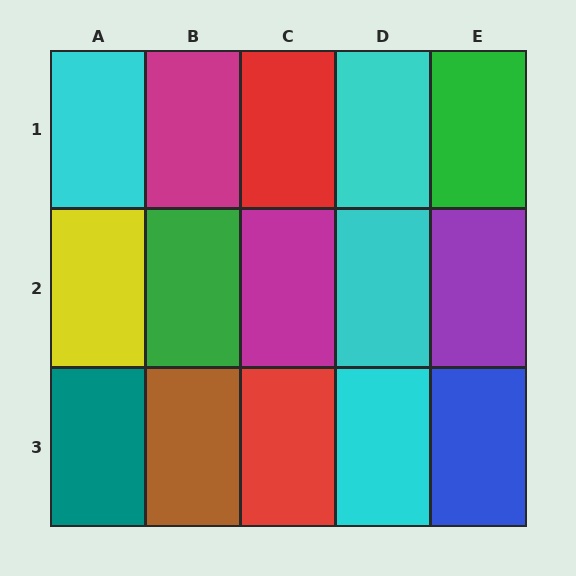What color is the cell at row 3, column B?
Brown.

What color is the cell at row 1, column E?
Green.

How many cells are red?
2 cells are red.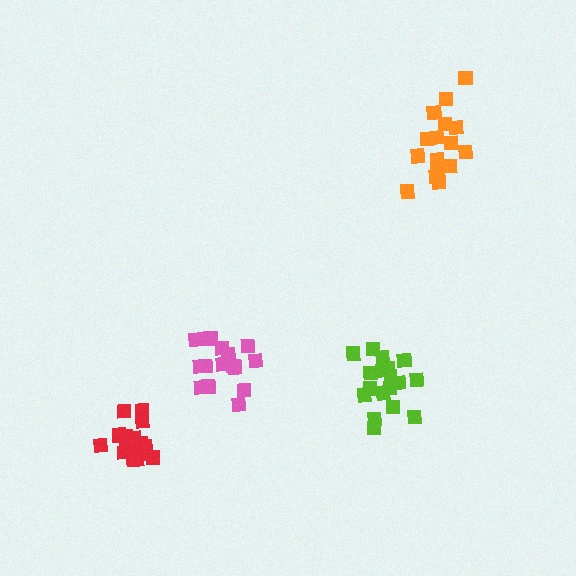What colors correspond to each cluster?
The clusters are colored: red, pink, orange, lime.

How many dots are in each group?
Group 1: 18 dots, Group 2: 16 dots, Group 3: 16 dots, Group 4: 19 dots (69 total).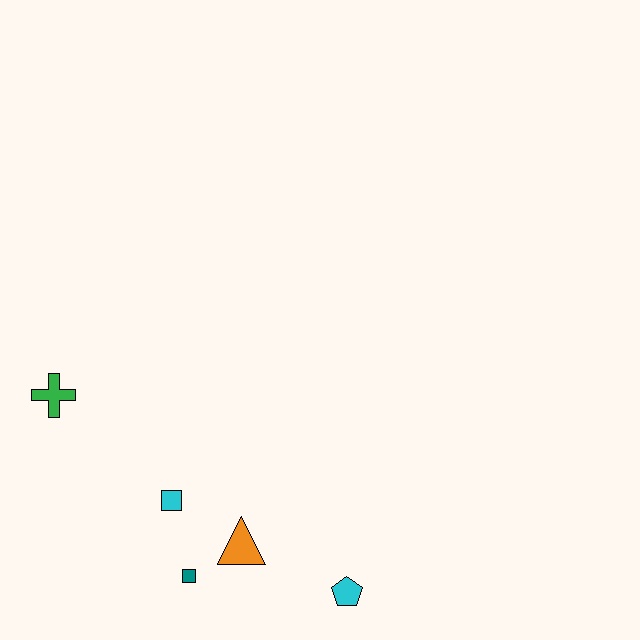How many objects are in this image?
There are 5 objects.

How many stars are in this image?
There are no stars.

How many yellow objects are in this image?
There are no yellow objects.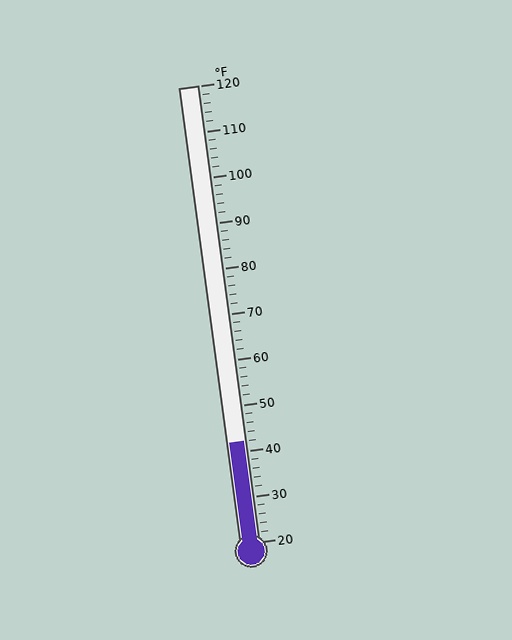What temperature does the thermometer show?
The thermometer shows approximately 42°F.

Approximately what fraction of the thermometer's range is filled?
The thermometer is filled to approximately 20% of its range.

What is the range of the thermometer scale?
The thermometer scale ranges from 20°F to 120°F.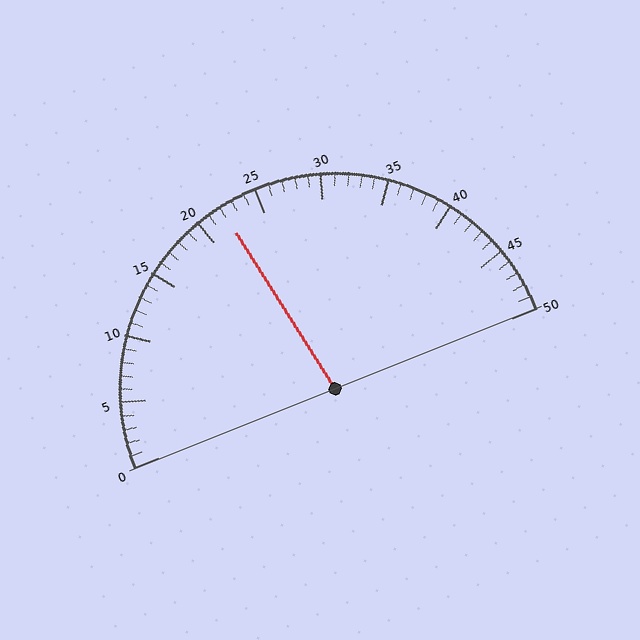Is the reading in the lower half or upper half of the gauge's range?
The reading is in the lower half of the range (0 to 50).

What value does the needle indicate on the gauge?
The needle indicates approximately 22.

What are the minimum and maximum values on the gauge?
The gauge ranges from 0 to 50.